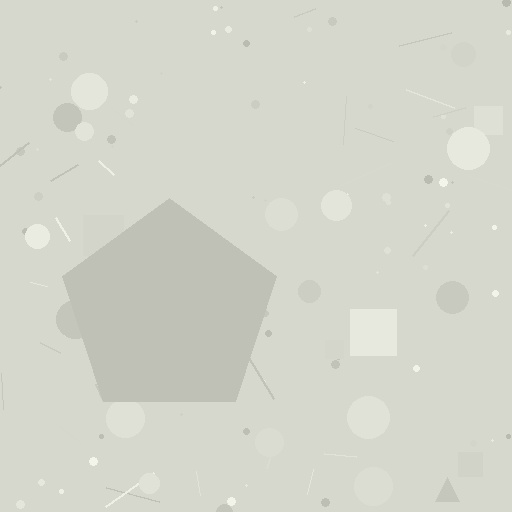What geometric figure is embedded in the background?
A pentagon is embedded in the background.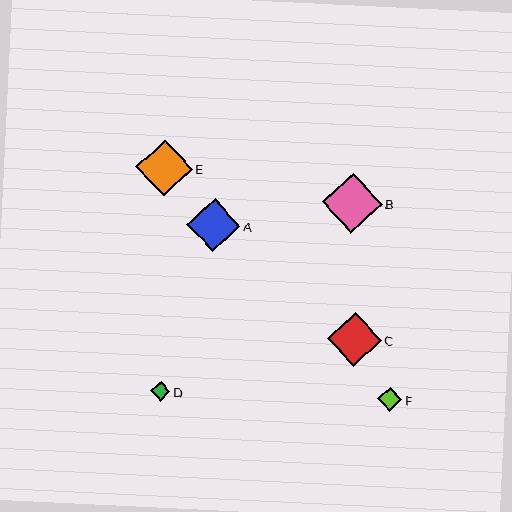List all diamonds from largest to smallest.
From largest to smallest: B, E, C, A, F, D.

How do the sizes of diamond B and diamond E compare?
Diamond B and diamond E are approximately the same size.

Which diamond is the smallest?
Diamond D is the smallest with a size of approximately 20 pixels.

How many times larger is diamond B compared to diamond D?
Diamond B is approximately 3.0 times the size of diamond D.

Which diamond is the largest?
Diamond B is the largest with a size of approximately 60 pixels.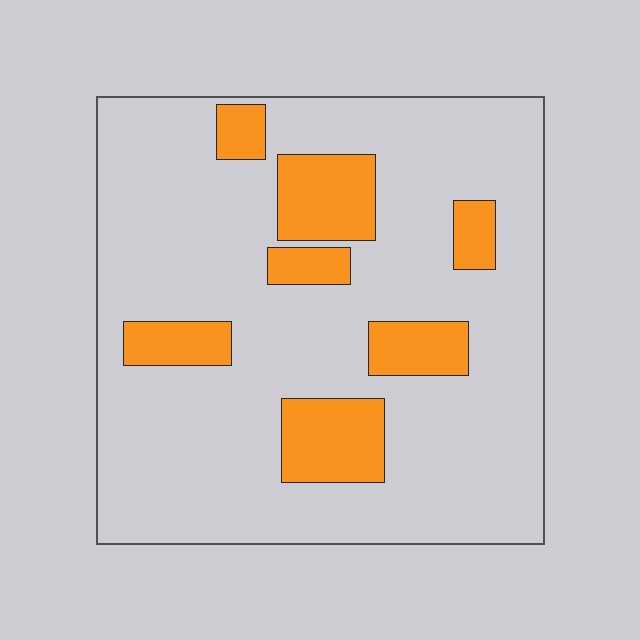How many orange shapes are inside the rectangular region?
7.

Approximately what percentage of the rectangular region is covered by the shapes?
Approximately 20%.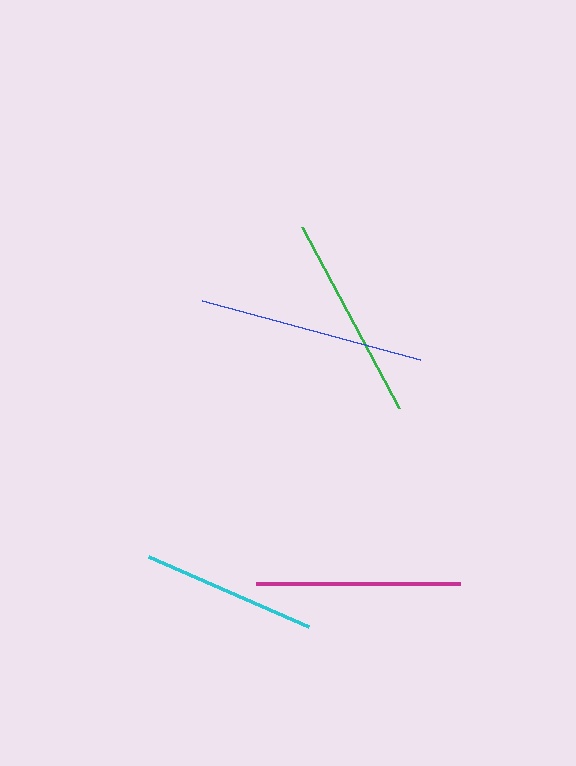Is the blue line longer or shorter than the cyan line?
The blue line is longer than the cyan line.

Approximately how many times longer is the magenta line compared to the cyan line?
The magenta line is approximately 1.2 times the length of the cyan line.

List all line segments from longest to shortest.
From longest to shortest: blue, green, magenta, cyan.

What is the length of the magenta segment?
The magenta segment is approximately 204 pixels long.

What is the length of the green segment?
The green segment is approximately 205 pixels long.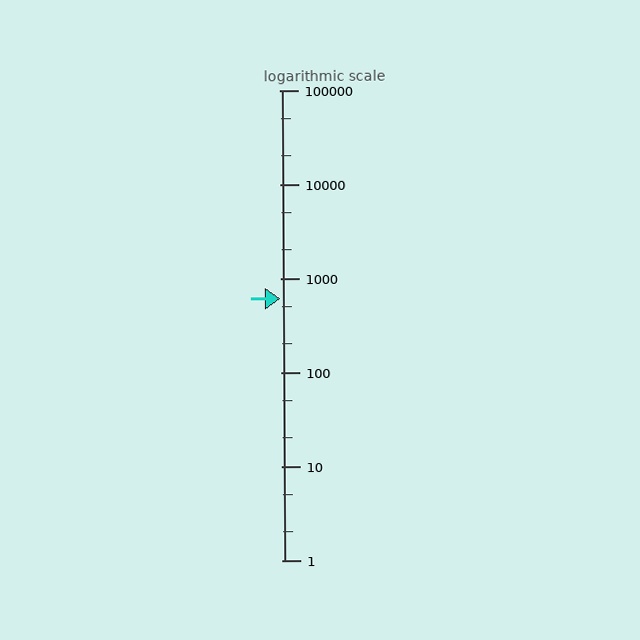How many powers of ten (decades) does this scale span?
The scale spans 5 decades, from 1 to 100000.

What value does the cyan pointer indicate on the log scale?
The pointer indicates approximately 610.